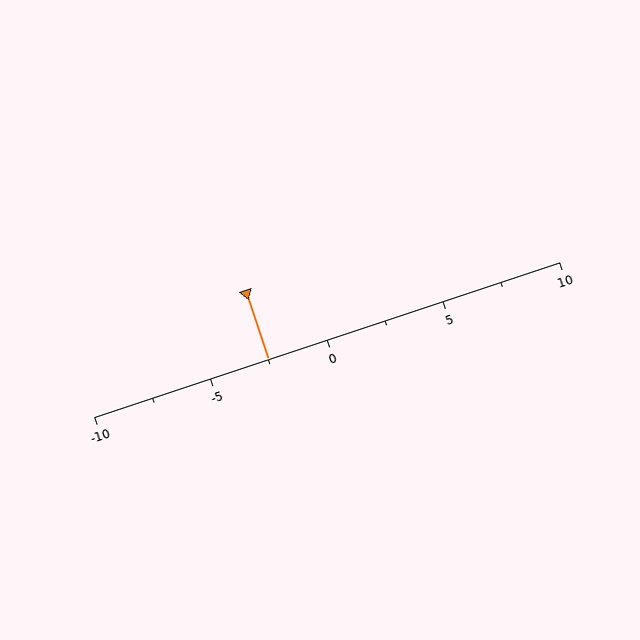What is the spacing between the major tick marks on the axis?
The major ticks are spaced 5 apart.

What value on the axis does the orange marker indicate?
The marker indicates approximately -2.5.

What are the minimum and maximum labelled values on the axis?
The axis runs from -10 to 10.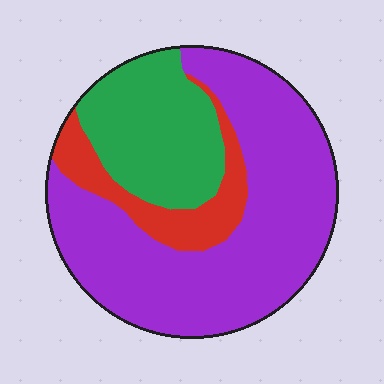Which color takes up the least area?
Red, at roughly 15%.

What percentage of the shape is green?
Green takes up about one quarter (1/4) of the shape.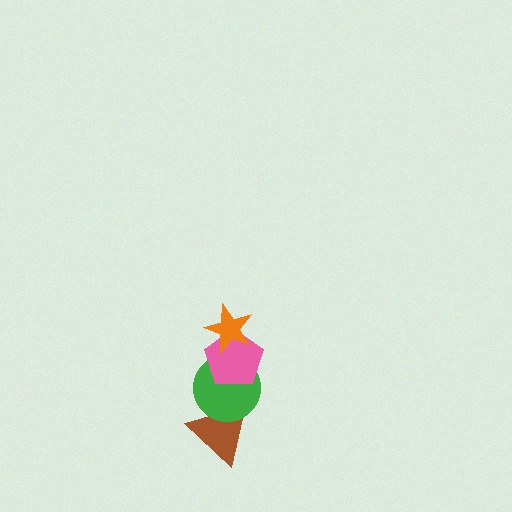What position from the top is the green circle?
The green circle is 3rd from the top.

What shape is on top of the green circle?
The pink pentagon is on top of the green circle.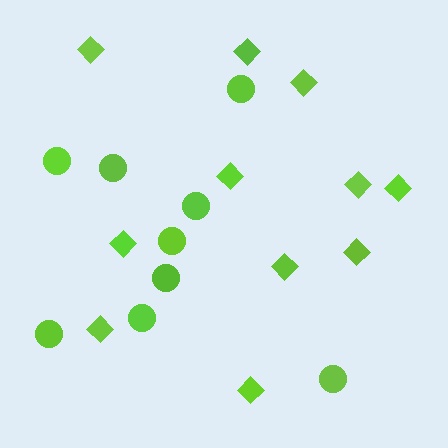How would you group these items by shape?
There are 2 groups: one group of diamonds (11) and one group of circles (9).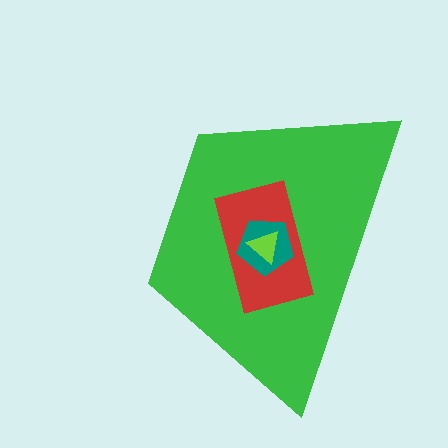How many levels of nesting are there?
4.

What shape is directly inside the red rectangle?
The teal pentagon.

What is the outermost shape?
The green trapezoid.